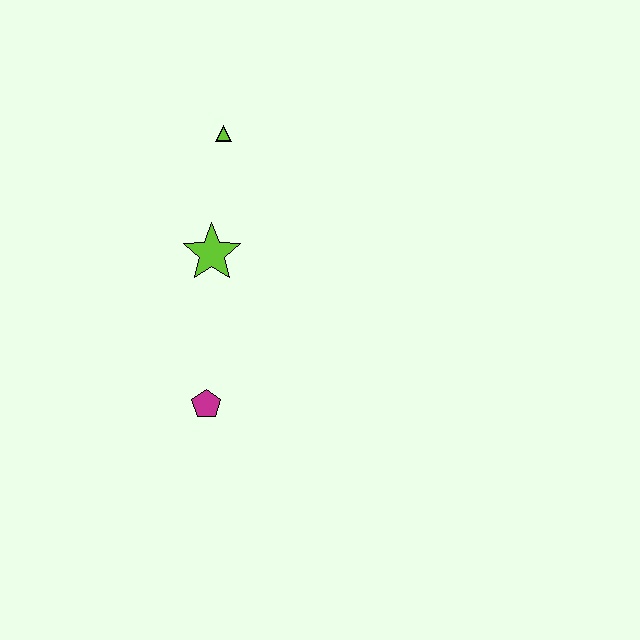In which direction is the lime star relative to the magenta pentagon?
The lime star is above the magenta pentagon.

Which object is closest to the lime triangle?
The lime star is closest to the lime triangle.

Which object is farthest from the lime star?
The magenta pentagon is farthest from the lime star.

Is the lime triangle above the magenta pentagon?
Yes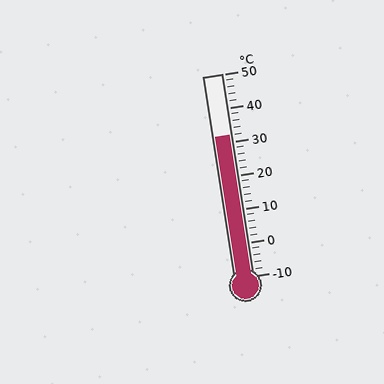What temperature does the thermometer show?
The thermometer shows approximately 32°C.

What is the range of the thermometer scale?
The thermometer scale ranges from -10°C to 50°C.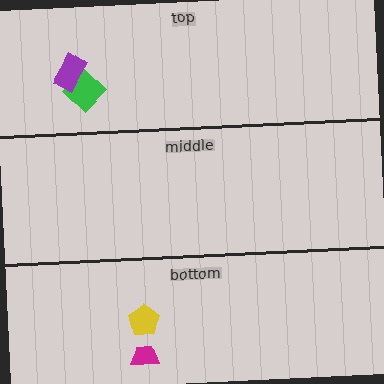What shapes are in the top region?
The green diamond, the purple rectangle.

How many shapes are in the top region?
2.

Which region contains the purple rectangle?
The top region.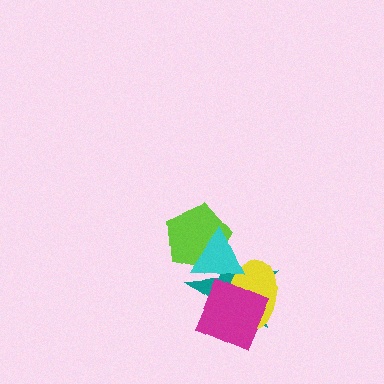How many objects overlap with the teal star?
4 objects overlap with the teal star.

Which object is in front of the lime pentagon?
The cyan triangle is in front of the lime pentagon.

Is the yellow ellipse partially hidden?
Yes, it is partially covered by another shape.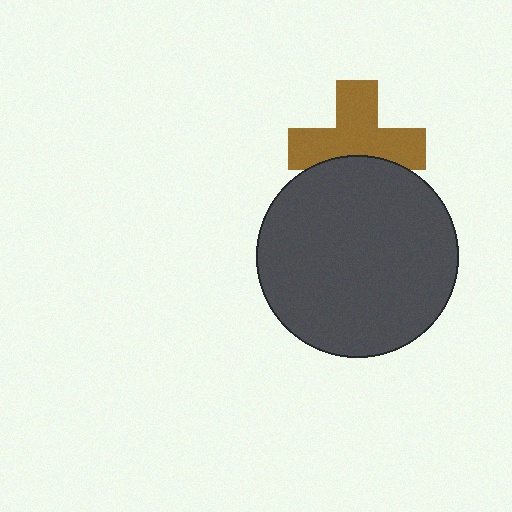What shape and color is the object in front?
The object in front is a dark gray circle.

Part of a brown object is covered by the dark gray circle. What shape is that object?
It is a cross.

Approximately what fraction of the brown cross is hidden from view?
Roughly 31% of the brown cross is hidden behind the dark gray circle.